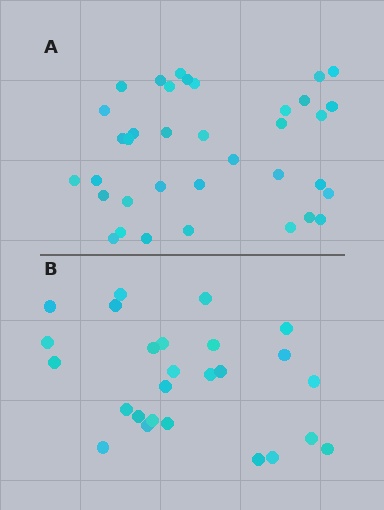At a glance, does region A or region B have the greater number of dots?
Region A (the top region) has more dots.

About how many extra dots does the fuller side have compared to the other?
Region A has roughly 10 or so more dots than region B.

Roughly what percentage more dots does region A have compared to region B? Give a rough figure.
About 40% more.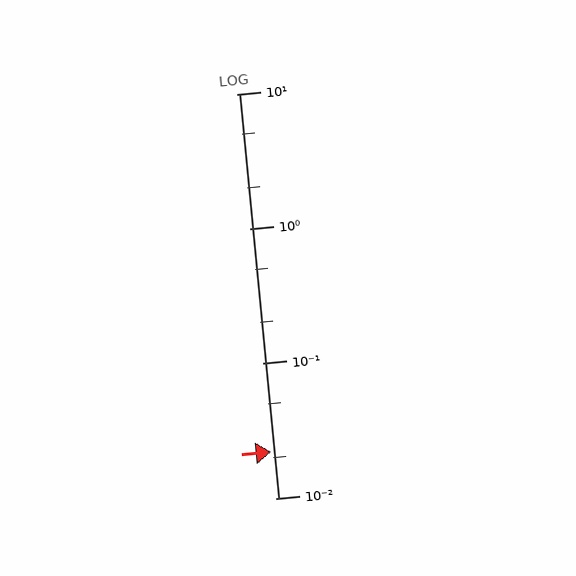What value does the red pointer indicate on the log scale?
The pointer indicates approximately 0.022.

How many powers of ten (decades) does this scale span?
The scale spans 3 decades, from 0.01 to 10.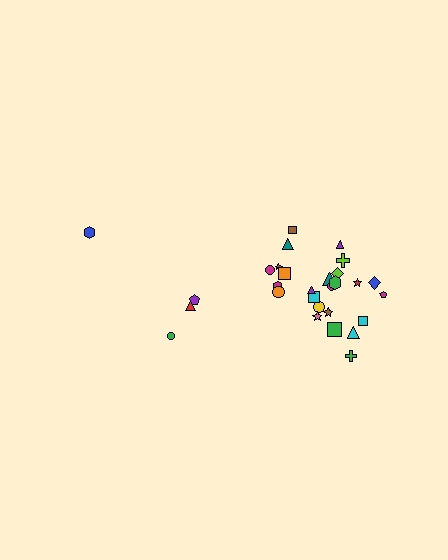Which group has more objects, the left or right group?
The right group.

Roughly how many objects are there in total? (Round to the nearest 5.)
Roughly 30 objects in total.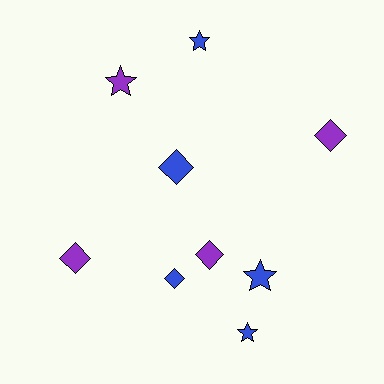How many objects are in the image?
There are 9 objects.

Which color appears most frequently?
Blue, with 5 objects.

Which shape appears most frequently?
Diamond, with 5 objects.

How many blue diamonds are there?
There are 2 blue diamonds.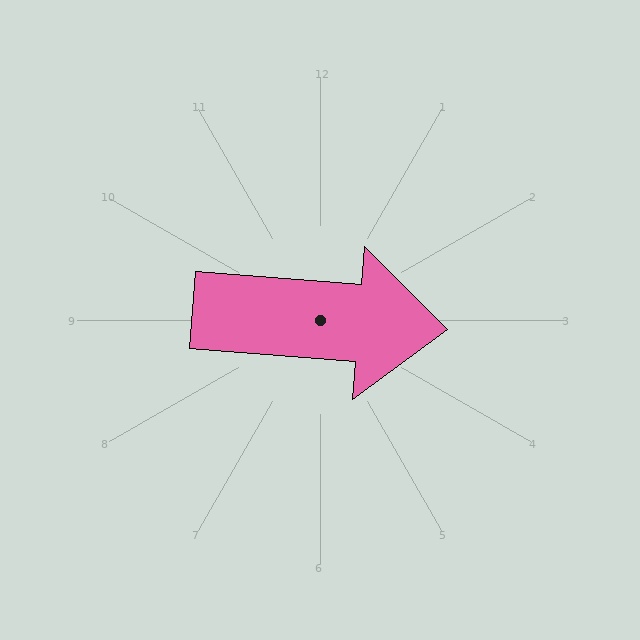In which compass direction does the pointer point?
East.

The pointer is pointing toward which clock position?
Roughly 3 o'clock.